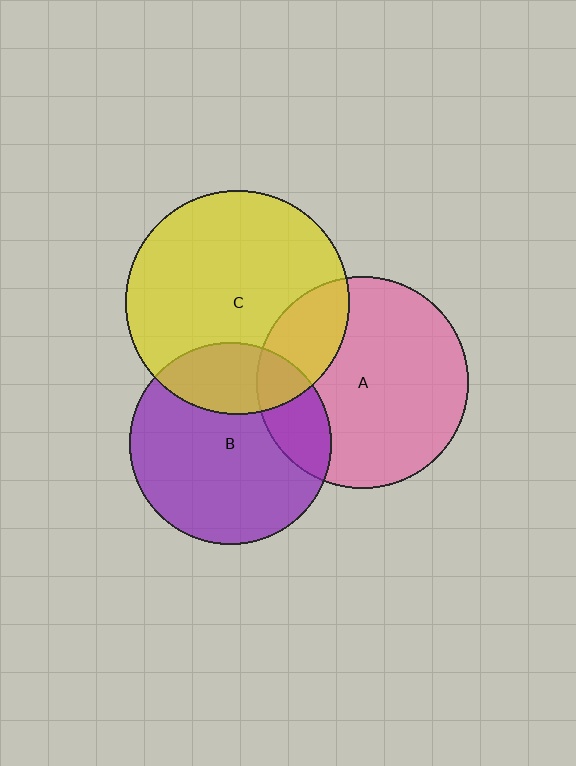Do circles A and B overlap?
Yes.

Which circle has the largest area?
Circle C (yellow).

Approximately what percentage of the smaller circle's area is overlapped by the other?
Approximately 20%.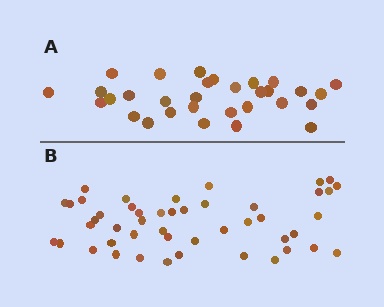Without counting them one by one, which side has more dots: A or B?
Region B (the bottom region) has more dots.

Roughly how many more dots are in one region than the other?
Region B has approximately 15 more dots than region A.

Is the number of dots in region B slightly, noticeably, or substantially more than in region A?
Region B has substantially more. The ratio is roughly 1.5 to 1.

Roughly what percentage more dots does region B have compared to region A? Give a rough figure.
About 50% more.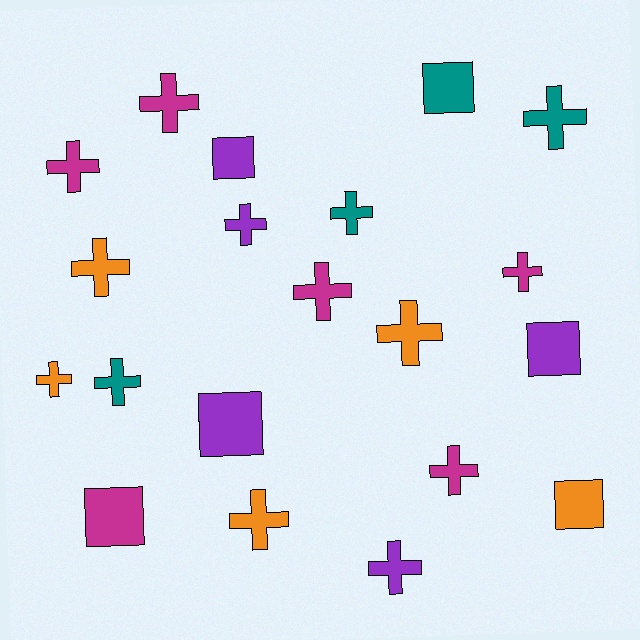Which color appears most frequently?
Magenta, with 6 objects.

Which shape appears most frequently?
Cross, with 14 objects.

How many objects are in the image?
There are 20 objects.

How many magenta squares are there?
There is 1 magenta square.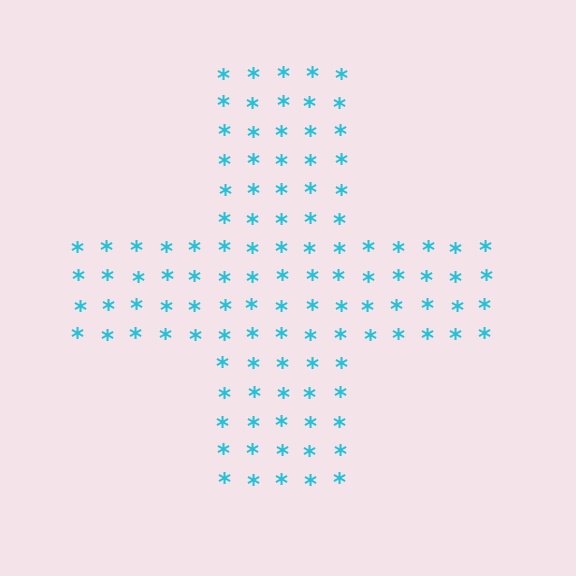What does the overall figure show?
The overall figure shows a cross.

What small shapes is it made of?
It is made of small asterisks.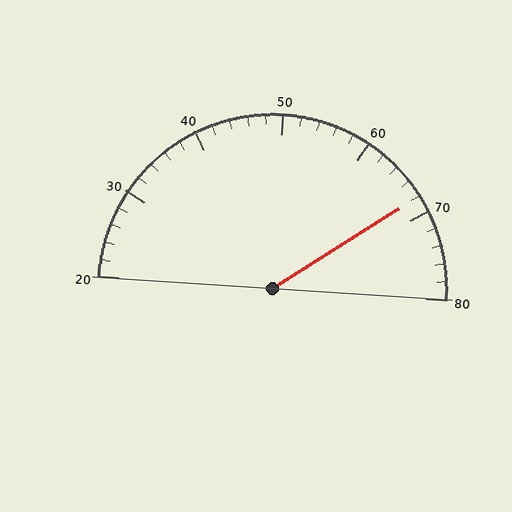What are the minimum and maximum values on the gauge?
The gauge ranges from 20 to 80.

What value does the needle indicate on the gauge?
The needle indicates approximately 68.